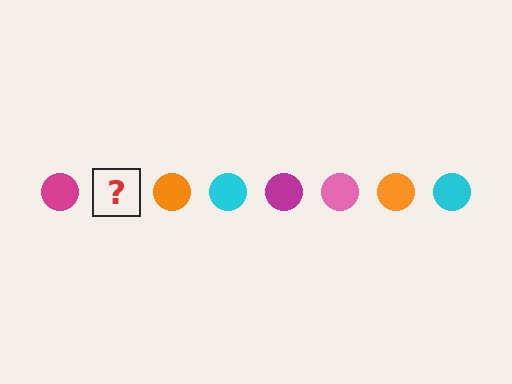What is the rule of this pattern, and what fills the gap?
The rule is that the pattern cycles through magenta, pink, orange, cyan circles. The gap should be filled with a pink circle.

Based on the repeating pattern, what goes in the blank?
The blank should be a pink circle.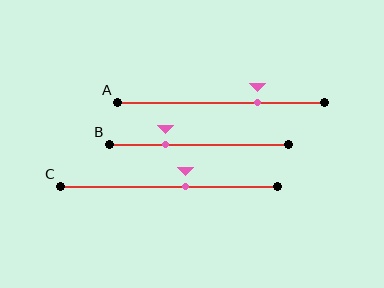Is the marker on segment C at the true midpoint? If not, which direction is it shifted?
No, the marker on segment C is shifted to the right by about 8% of the segment length.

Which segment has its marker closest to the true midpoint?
Segment C has its marker closest to the true midpoint.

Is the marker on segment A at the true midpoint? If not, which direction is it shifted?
No, the marker on segment A is shifted to the right by about 18% of the segment length.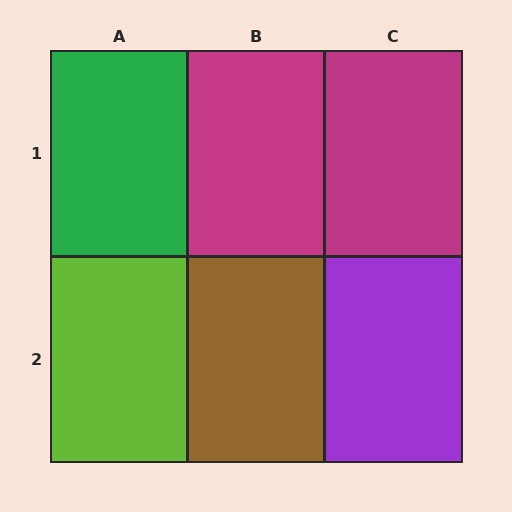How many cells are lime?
1 cell is lime.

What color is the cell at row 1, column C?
Magenta.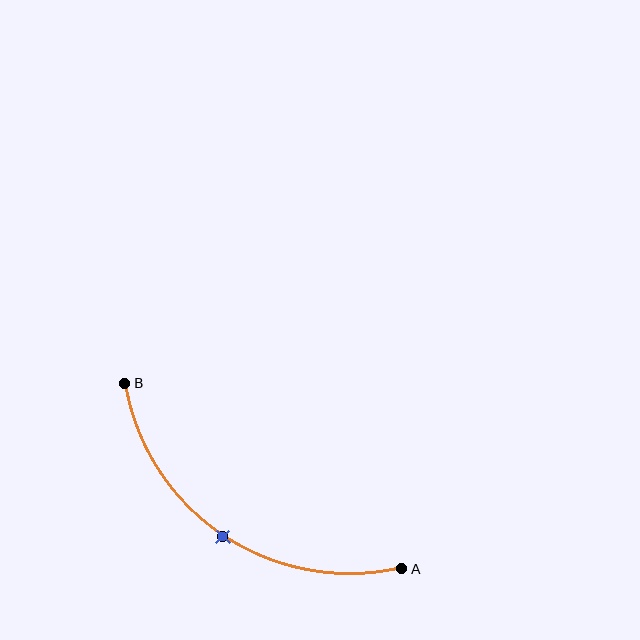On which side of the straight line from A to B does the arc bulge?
The arc bulges below and to the left of the straight line connecting A and B.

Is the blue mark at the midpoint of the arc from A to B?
Yes. The blue mark lies on the arc at equal arc-length from both A and B — it is the arc midpoint.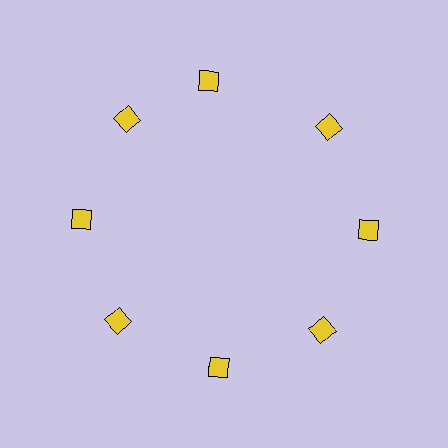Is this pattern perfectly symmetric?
No. The 8 yellow squares are arranged in a ring, but one element near the 12 o'clock position is rotated out of alignment along the ring, breaking the 8-fold rotational symmetry.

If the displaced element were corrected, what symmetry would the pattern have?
It would have 8-fold rotational symmetry — the pattern would map onto itself every 45 degrees.